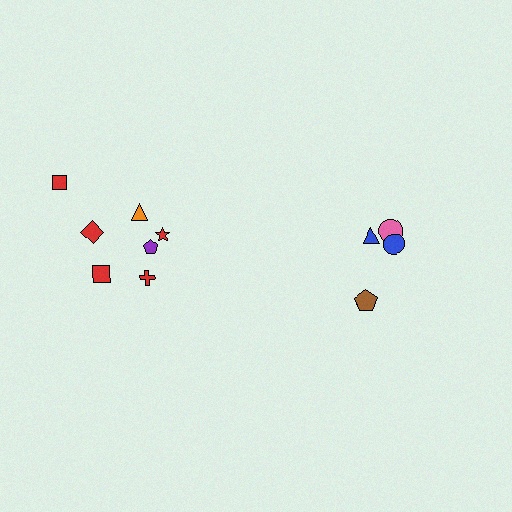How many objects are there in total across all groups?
There are 11 objects.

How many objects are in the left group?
There are 7 objects.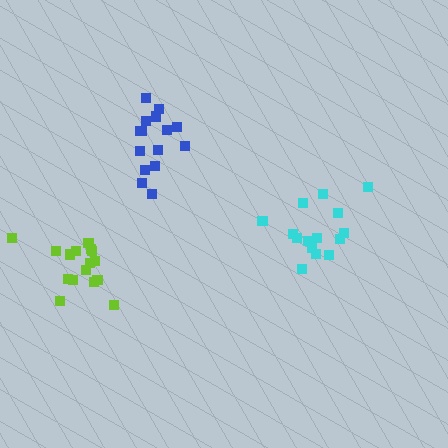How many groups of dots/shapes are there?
There are 3 groups.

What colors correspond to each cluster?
The clusters are colored: lime, cyan, blue.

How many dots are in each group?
Group 1: 16 dots, Group 2: 15 dots, Group 3: 15 dots (46 total).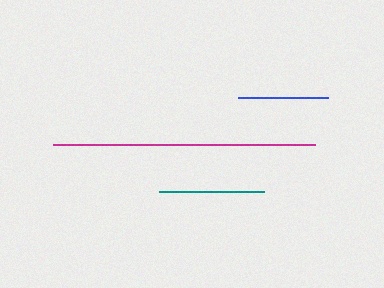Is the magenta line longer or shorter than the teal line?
The magenta line is longer than the teal line.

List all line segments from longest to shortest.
From longest to shortest: magenta, teal, blue.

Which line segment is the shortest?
The blue line is the shortest at approximately 91 pixels.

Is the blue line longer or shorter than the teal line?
The teal line is longer than the blue line.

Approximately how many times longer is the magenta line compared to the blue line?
The magenta line is approximately 2.9 times the length of the blue line.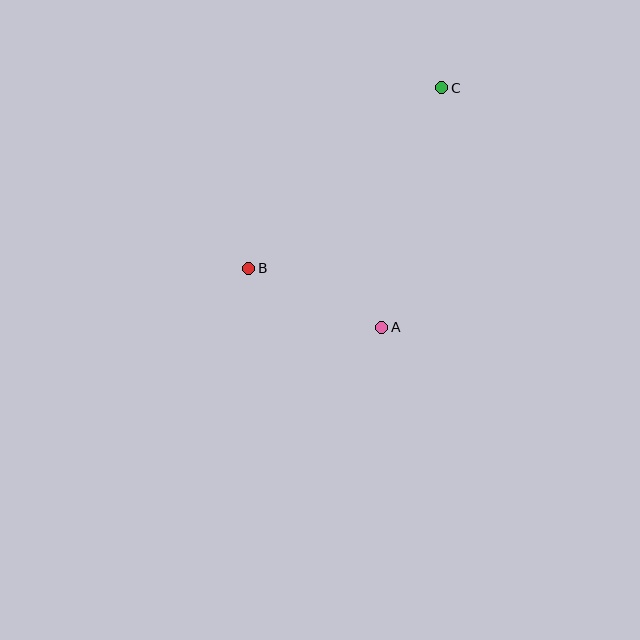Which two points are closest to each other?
Points A and B are closest to each other.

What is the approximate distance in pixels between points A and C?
The distance between A and C is approximately 247 pixels.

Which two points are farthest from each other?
Points B and C are farthest from each other.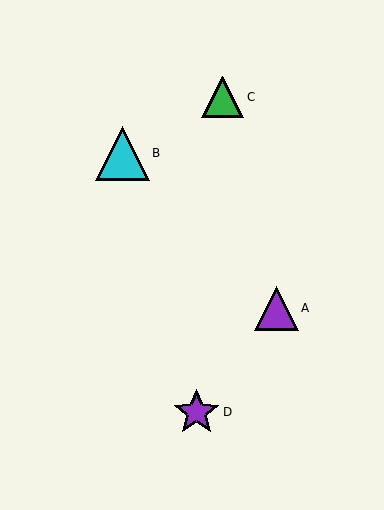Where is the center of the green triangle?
The center of the green triangle is at (223, 97).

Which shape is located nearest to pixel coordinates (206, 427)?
The purple star (labeled D) at (197, 412) is nearest to that location.